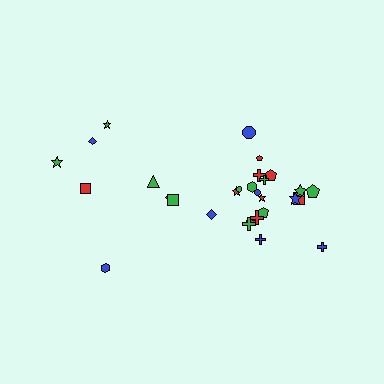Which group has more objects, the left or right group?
The right group.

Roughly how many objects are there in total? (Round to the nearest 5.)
Roughly 30 objects in total.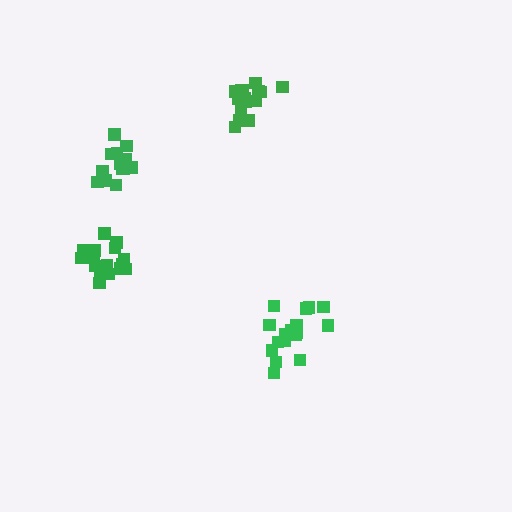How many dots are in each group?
Group 1: 18 dots, Group 2: 17 dots, Group 3: 16 dots, Group 4: 13 dots (64 total).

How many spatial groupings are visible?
There are 4 spatial groupings.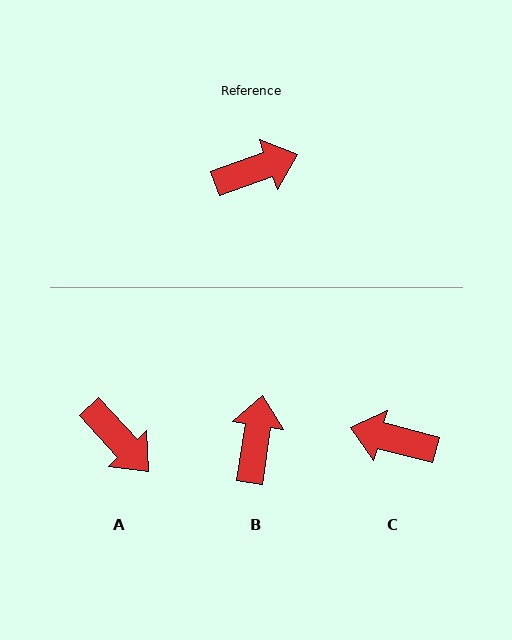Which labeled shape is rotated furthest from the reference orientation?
C, about 146 degrees away.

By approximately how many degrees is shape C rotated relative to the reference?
Approximately 146 degrees counter-clockwise.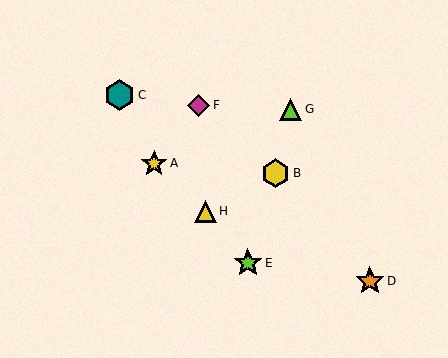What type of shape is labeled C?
Shape C is a teal hexagon.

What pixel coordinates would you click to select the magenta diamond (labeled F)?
Click at (199, 105) to select the magenta diamond F.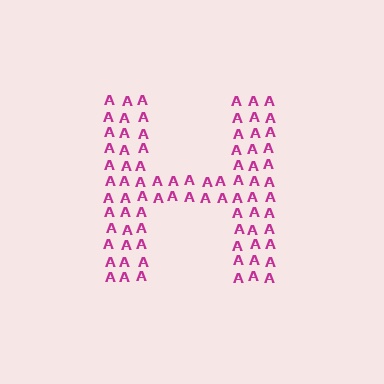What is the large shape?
The large shape is the letter H.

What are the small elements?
The small elements are letter A's.